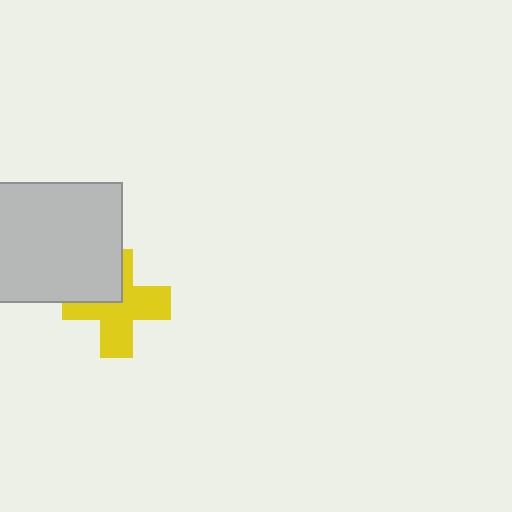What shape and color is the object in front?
The object in front is a light gray rectangle.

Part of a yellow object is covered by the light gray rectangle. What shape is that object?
It is a cross.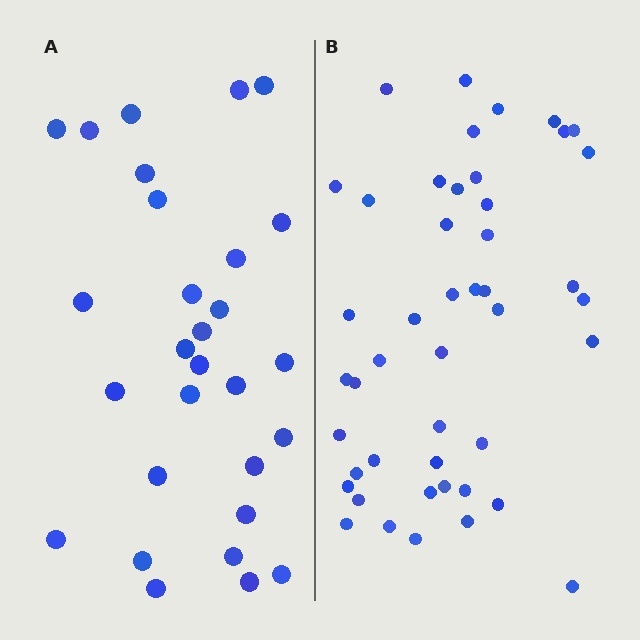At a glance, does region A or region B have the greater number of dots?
Region B (the right region) has more dots.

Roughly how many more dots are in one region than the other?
Region B has approximately 15 more dots than region A.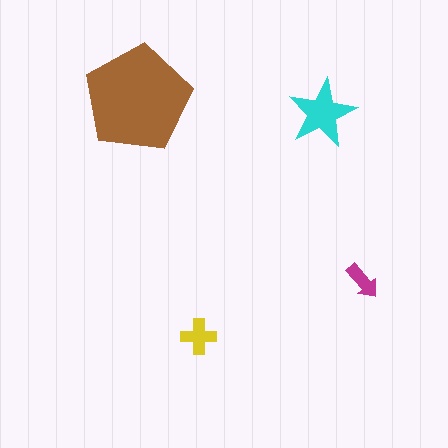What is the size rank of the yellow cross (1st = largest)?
3rd.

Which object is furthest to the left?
The brown pentagon is leftmost.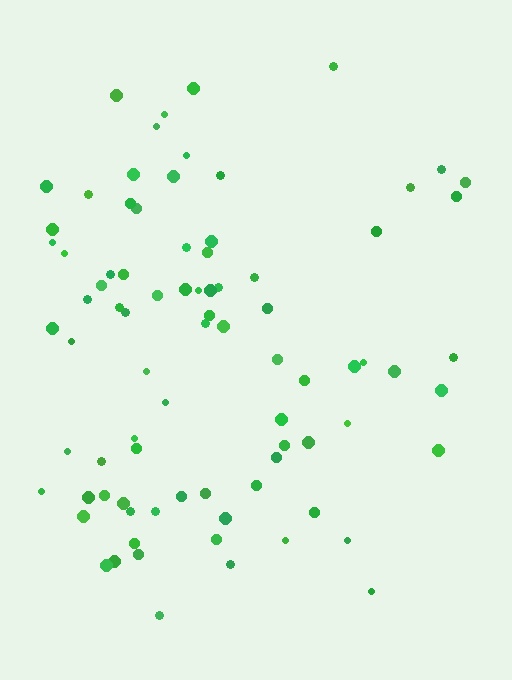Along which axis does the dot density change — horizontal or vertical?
Horizontal.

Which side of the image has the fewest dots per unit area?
The right.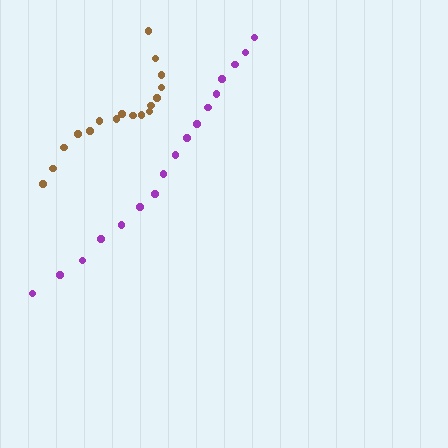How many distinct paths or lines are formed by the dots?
There are 2 distinct paths.